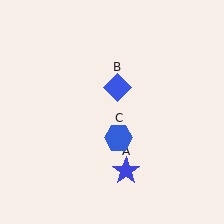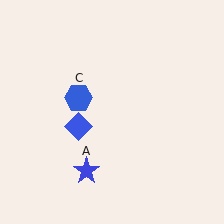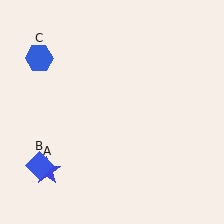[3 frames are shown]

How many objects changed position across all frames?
3 objects changed position: blue star (object A), blue diamond (object B), blue hexagon (object C).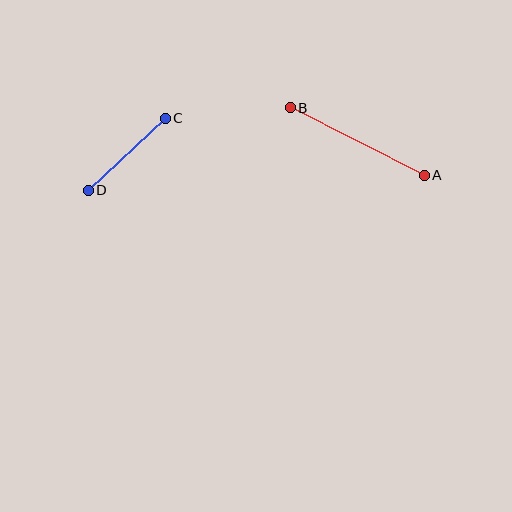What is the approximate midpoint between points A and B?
The midpoint is at approximately (357, 142) pixels.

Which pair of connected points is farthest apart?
Points A and B are farthest apart.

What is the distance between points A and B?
The distance is approximately 150 pixels.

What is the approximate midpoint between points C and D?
The midpoint is at approximately (127, 154) pixels.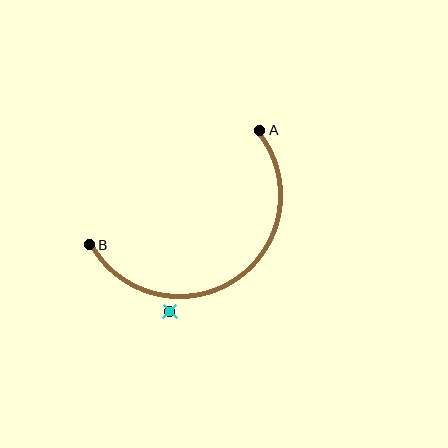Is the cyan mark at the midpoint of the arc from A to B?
No — the cyan mark does not lie on the arc at all. It sits slightly outside the curve.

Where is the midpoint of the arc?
The arc midpoint is the point on the curve farthest from the straight line joining A and B. It sits below and to the right of that line.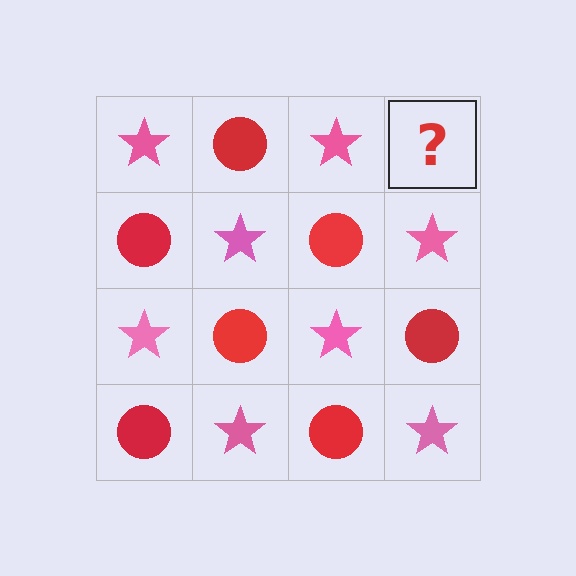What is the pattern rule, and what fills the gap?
The rule is that it alternates pink star and red circle in a checkerboard pattern. The gap should be filled with a red circle.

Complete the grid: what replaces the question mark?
The question mark should be replaced with a red circle.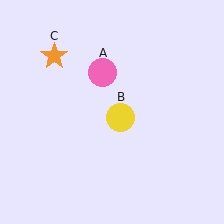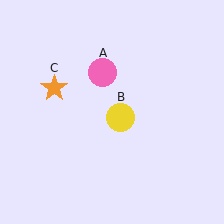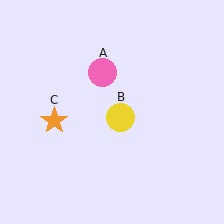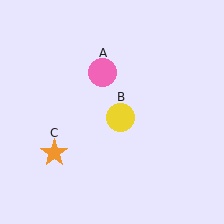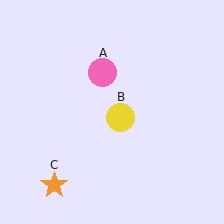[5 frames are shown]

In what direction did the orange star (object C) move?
The orange star (object C) moved down.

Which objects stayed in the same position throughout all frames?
Pink circle (object A) and yellow circle (object B) remained stationary.